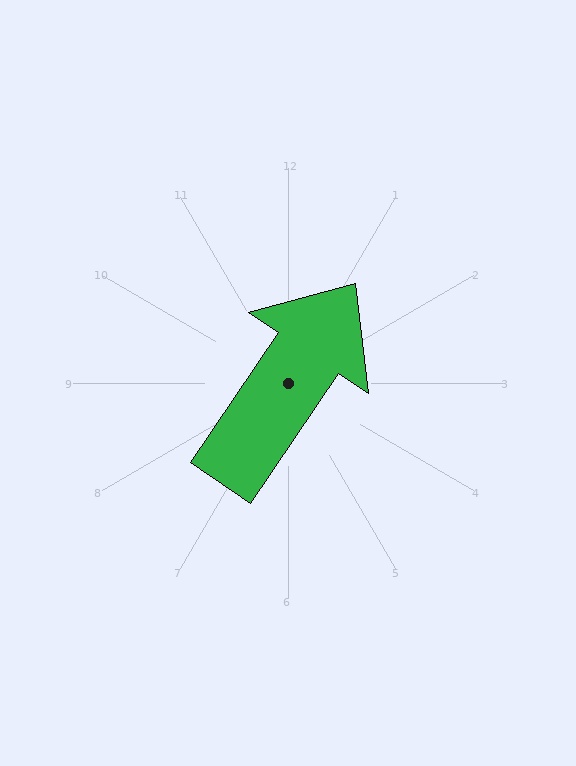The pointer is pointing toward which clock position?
Roughly 1 o'clock.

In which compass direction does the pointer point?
Northeast.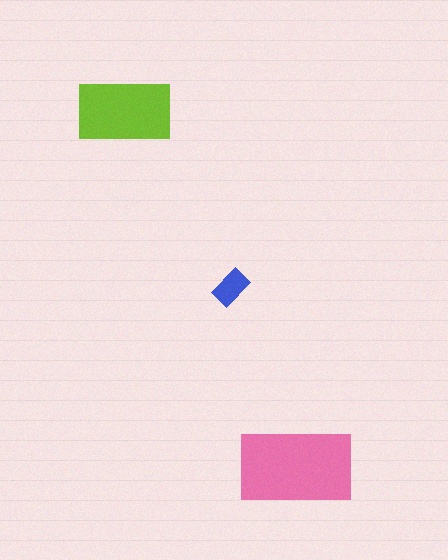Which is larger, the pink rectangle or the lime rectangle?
The pink one.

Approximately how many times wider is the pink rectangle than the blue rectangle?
About 3 times wider.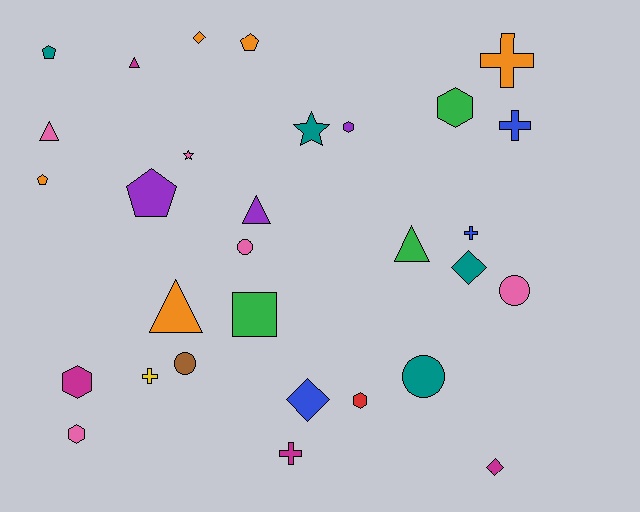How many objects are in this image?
There are 30 objects.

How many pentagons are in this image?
There are 4 pentagons.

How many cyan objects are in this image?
There are no cyan objects.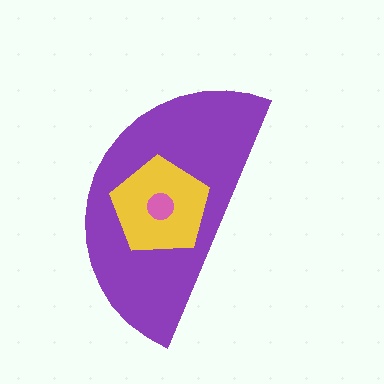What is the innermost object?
The pink circle.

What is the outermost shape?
The purple semicircle.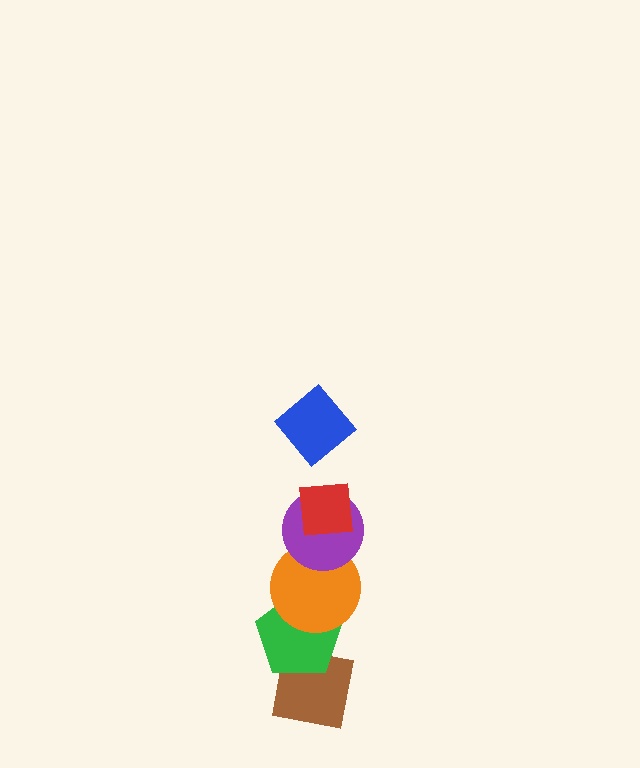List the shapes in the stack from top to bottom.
From top to bottom: the blue diamond, the red square, the purple circle, the orange circle, the green pentagon, the brown square.